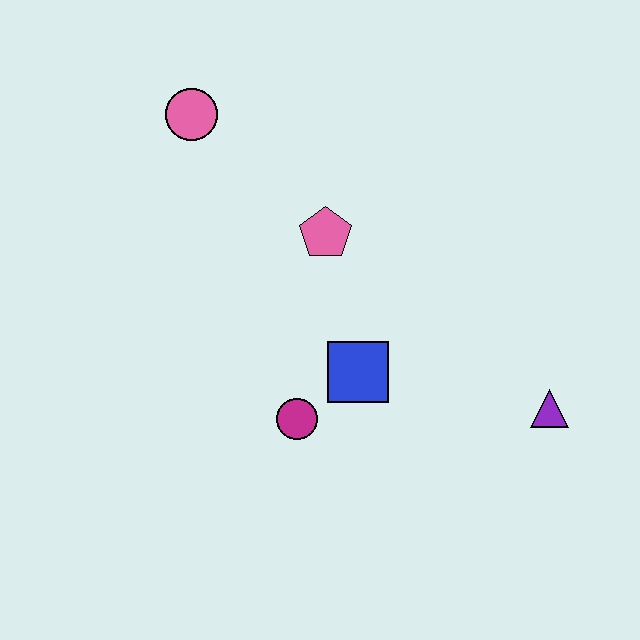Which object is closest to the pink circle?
The pink pentagon is closest to the pink circle.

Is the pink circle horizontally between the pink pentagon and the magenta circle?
No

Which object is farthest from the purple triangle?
The pink circle is farthest from the purple triangle.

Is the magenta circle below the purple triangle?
Yes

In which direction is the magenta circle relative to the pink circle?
The magenta circle is below the pink circle.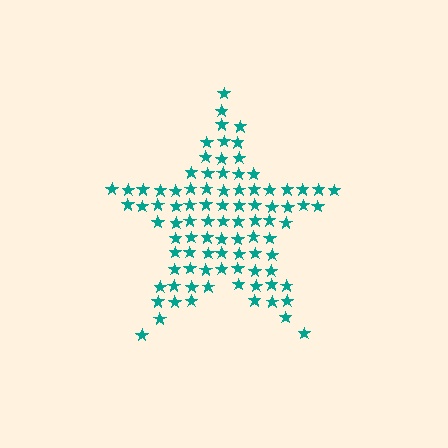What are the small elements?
The small elements are stars.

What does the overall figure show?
The overall figure shows a star.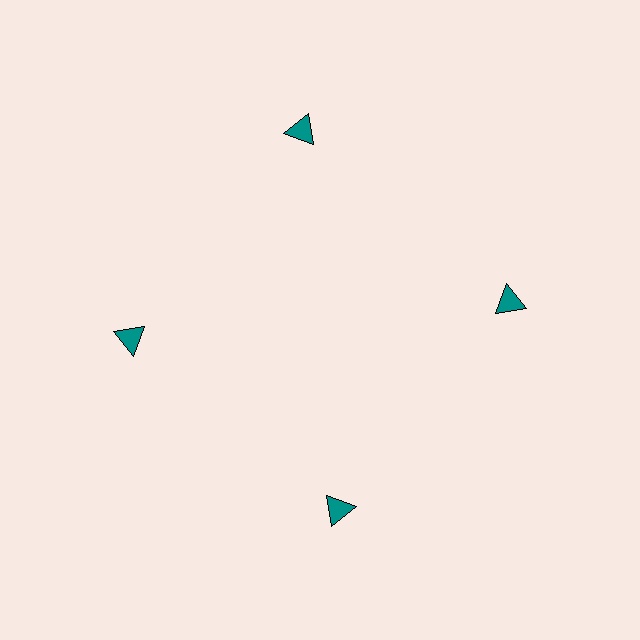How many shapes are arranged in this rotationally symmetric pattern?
There are 4 shapes, arranged in 4 groups of 1.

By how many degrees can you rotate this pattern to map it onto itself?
The pattern maps onto itself every 90 degrees of rotation.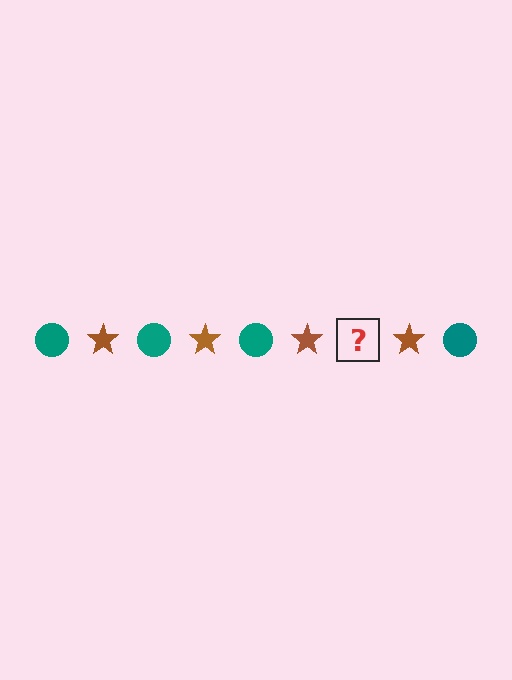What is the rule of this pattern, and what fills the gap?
The rule is that the pattern alternates between teal circle and brown star. The gap should be filled with a teal circle.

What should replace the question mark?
The question mark should be replaced with a teal circle.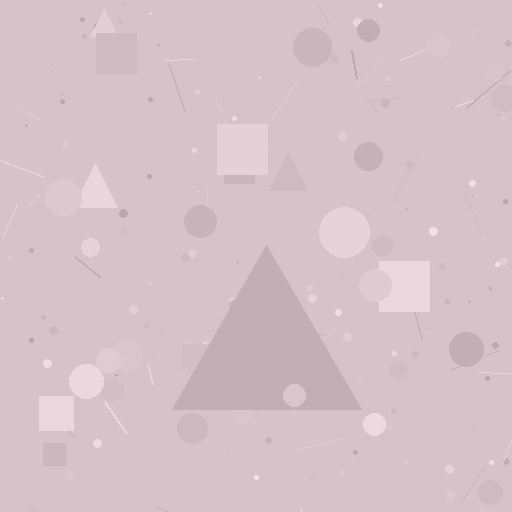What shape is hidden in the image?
A triangle is hidden in the image.